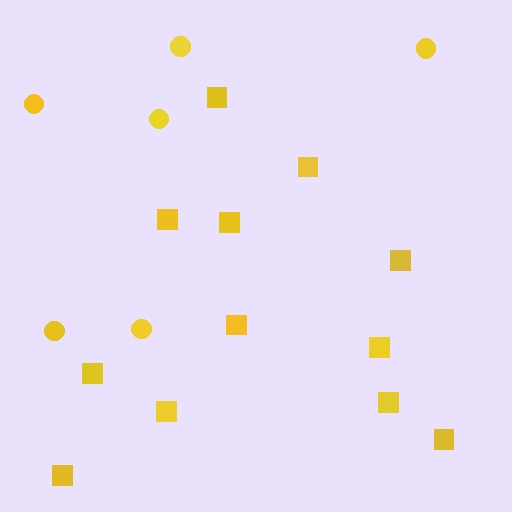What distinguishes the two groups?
There are 2 groups: one group of squares (12) and one group of circles (6).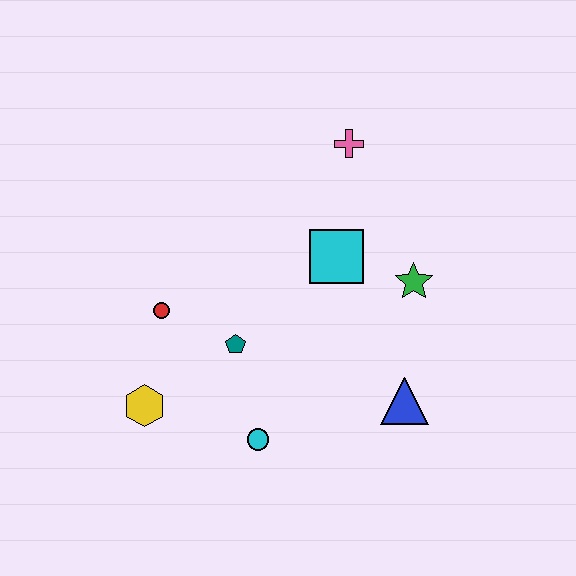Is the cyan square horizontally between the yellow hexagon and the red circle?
No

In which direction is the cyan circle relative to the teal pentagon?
The cyan circle is below the teal pentagon.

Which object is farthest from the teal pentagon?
The pink cross is farthest from the teal pentagon.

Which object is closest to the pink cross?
The cyan square is closest to the pink cross.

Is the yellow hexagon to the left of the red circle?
Yes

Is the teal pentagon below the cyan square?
Yes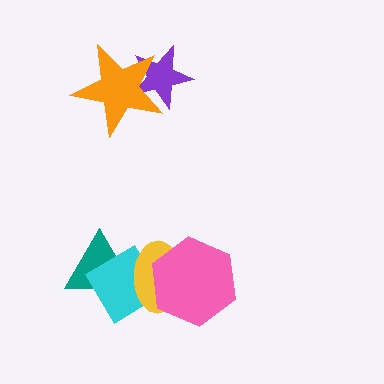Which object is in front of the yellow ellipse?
The pink hexagon is in front of the yellow ellipse.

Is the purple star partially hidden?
Yes, it is partially covered by another shape.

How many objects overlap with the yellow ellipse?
3 objects overlap with the yellow ellipse.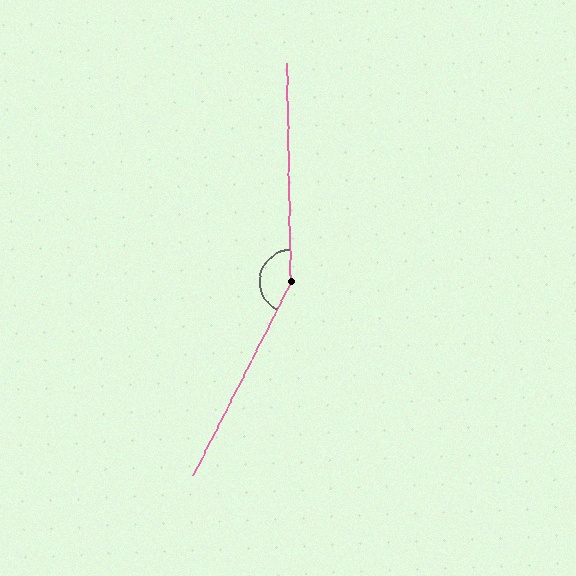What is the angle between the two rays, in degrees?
Approximately 152 degrees.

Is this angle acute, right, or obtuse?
It is obtuse.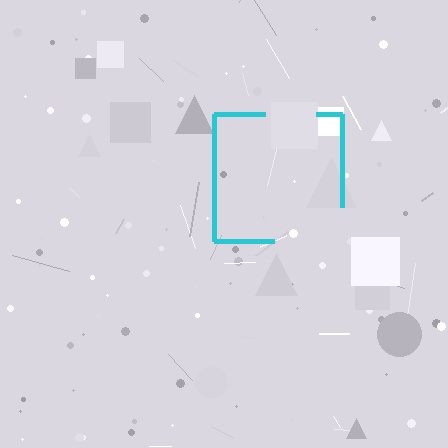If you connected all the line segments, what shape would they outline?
They would outline a square.